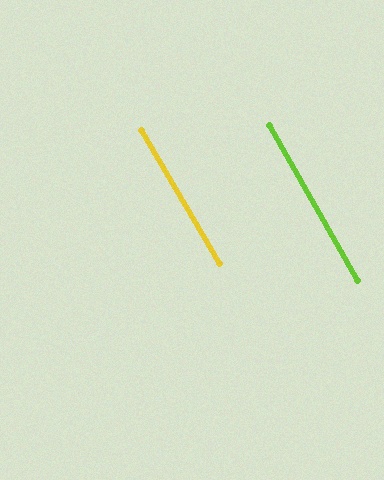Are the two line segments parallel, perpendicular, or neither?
Parallel — their directions differ by only 0.9°.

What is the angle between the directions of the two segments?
Approximately 1 degree.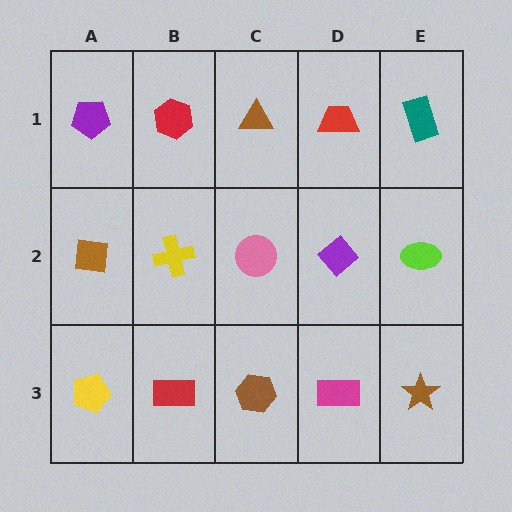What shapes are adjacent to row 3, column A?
A brown square (row 2, column A), a red rectangle (row 3, column B).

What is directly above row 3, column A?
A brown square.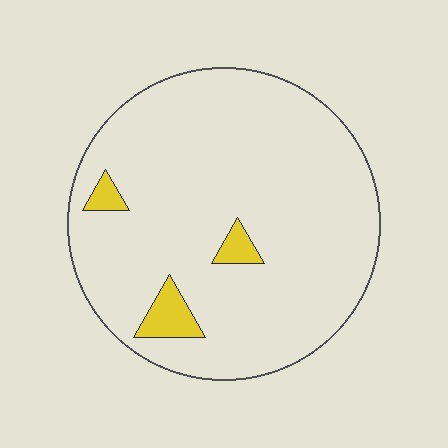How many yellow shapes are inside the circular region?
3.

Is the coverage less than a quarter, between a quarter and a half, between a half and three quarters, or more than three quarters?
Less than a quarter.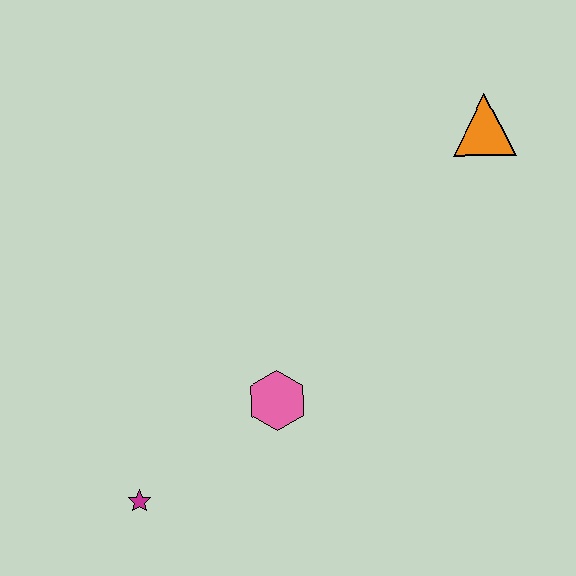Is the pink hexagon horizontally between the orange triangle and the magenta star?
Yes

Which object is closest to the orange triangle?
The pink hexagon is closest to the orange triangle.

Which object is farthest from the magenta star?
The orange triangle is farthest from the magenta star.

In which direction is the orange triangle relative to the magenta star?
The orange triangle is above the magenta star.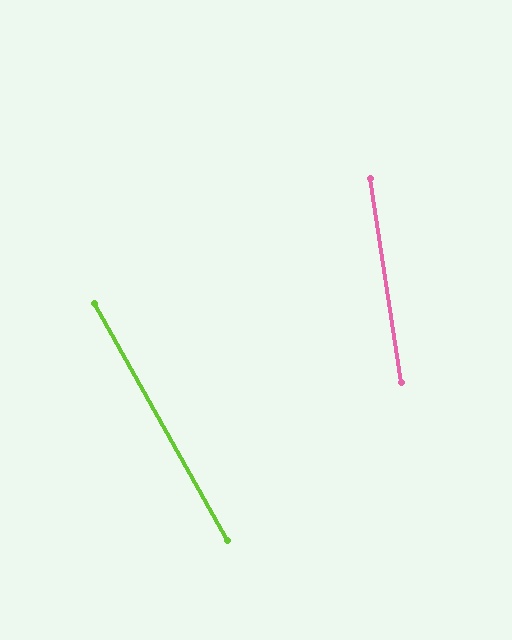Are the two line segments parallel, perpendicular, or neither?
Neither parallel nor perpendicular — they differ by about 21°.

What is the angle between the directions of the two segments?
Approximately 21 degrees.